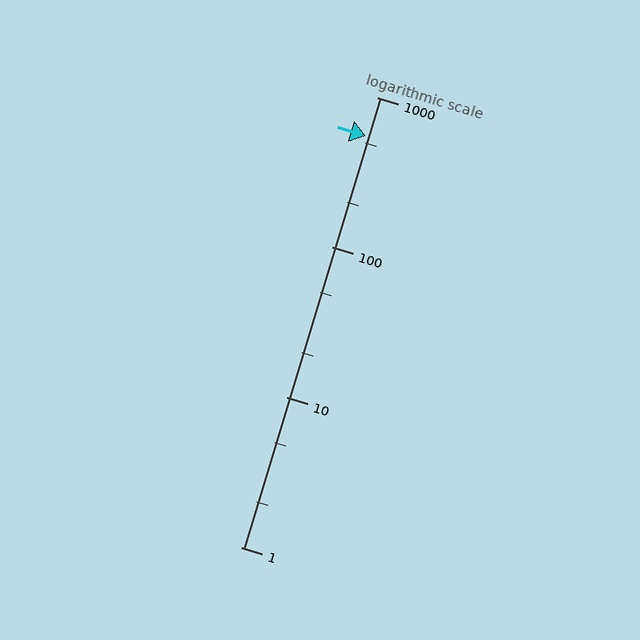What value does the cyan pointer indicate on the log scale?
The pointer indicates approximately 550.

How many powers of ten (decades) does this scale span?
The scale spans 3 decades, from 1 to 1000.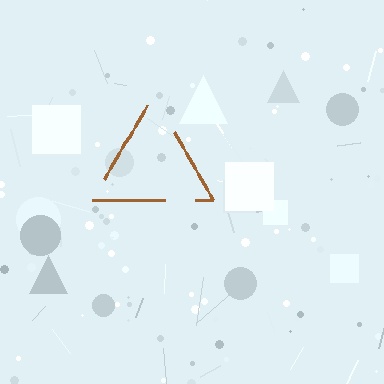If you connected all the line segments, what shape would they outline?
They would outline a triangle.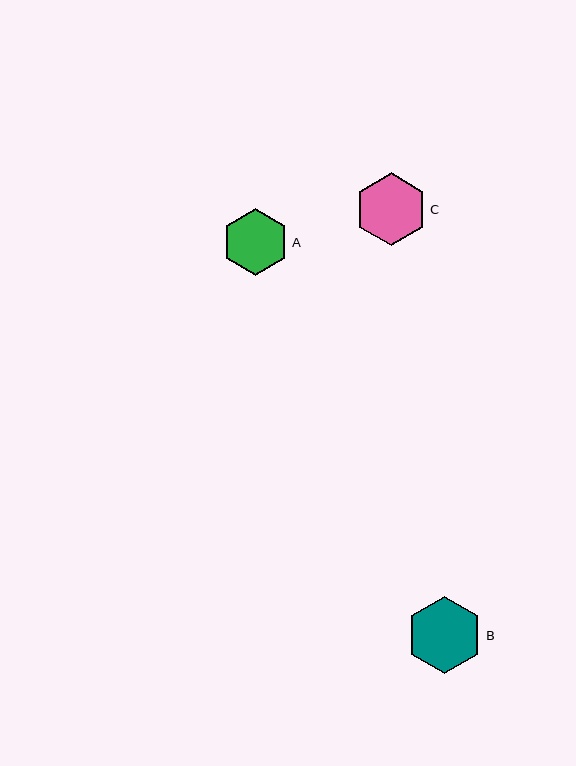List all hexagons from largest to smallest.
From largest to smallest: B, C, A.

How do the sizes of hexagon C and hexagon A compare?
Hexagon C and hexagon A are approximately the same size.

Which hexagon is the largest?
Hexagon B is the largest with a size of approximately 77 pixels.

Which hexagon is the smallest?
Hexagon A is the smallest with a size of approximately 67 pixels.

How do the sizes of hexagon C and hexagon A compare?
Hexagon C and hexagon A are approximately the same size.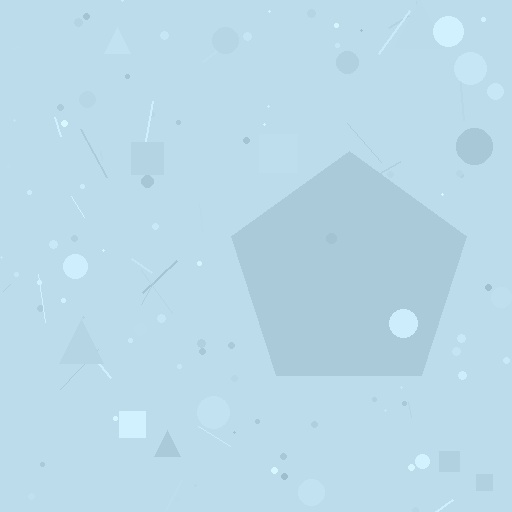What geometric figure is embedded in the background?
A pentagon is embedded in the background.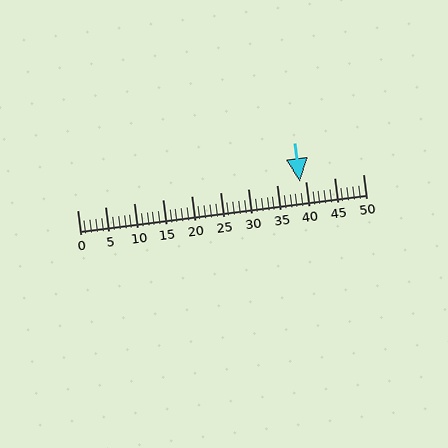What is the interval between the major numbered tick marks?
The major tick marks are spaced 5 units apart.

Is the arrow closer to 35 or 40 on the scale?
The arrow is closer to 40.